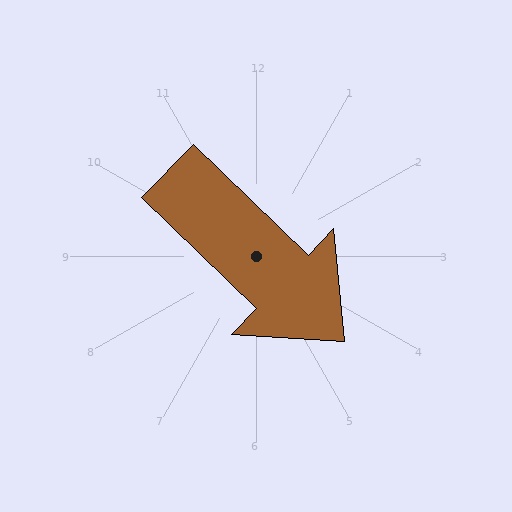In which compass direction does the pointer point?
Southeast.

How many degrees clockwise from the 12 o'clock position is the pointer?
Approximately 134 degrees.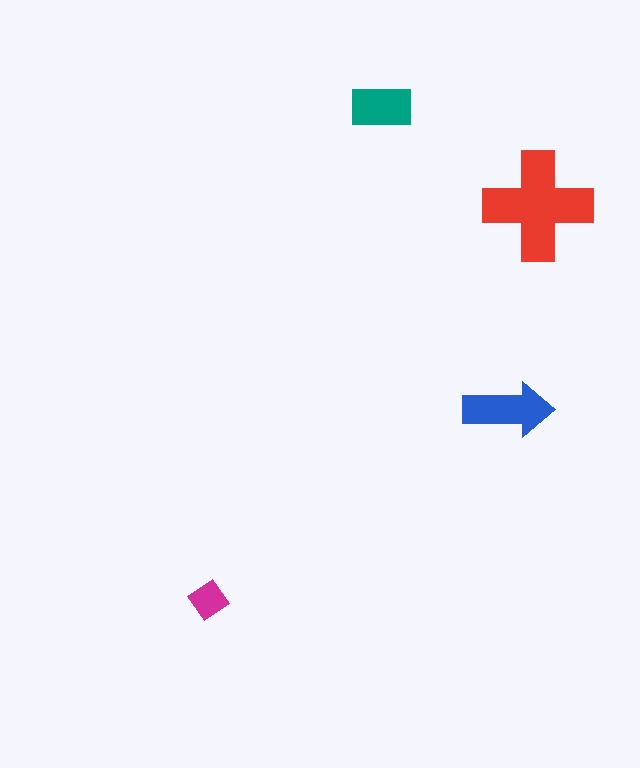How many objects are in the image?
There are 4 objects in the image.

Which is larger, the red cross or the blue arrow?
The red cross.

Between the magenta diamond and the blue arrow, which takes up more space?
The blue arrow.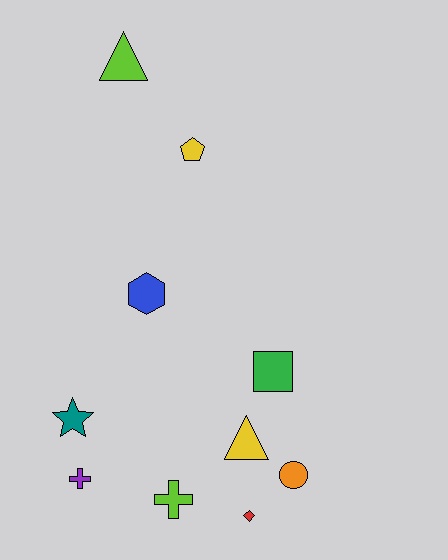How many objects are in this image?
There are 10 objects.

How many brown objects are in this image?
There are no brown objects.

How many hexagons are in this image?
There is 1 hexagon.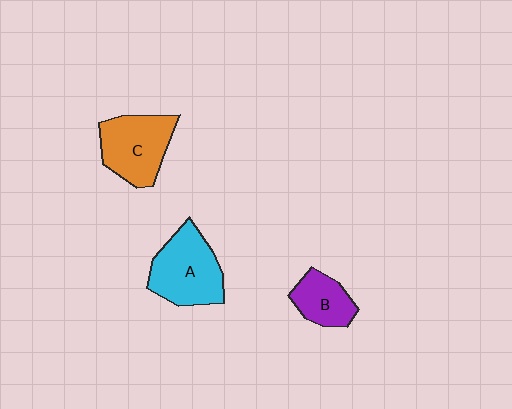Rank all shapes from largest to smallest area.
From largest to smallest: A (cyan), C (orange), B (purple).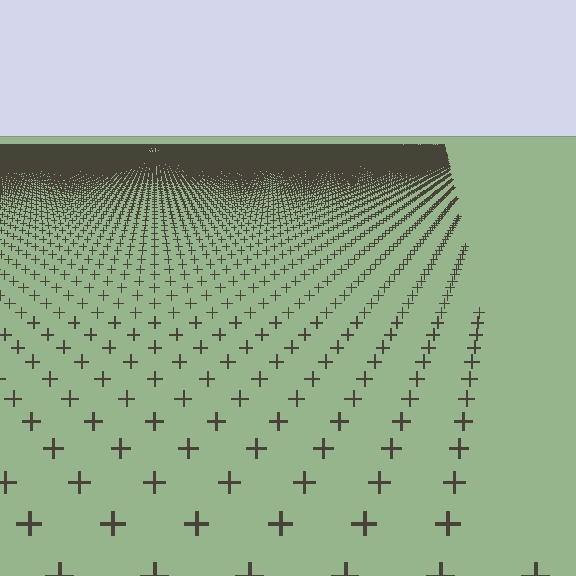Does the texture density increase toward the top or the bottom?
Density increases toward the top.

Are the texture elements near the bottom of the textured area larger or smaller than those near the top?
Larger. Near the bottom, elements are closer to the viewer and appear at a bigger on-screen size.